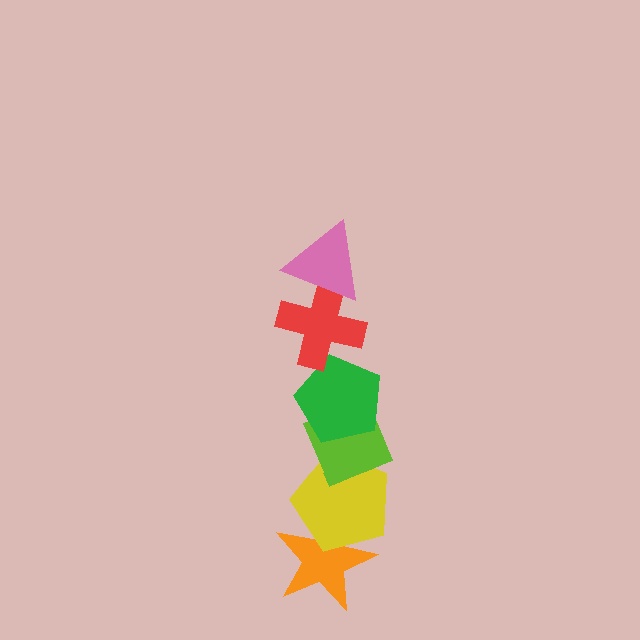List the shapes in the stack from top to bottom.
From top to bottom: the pink triangle, the red cross, the green pentagon, the lime diamond, the yellow pentagon, the orange star.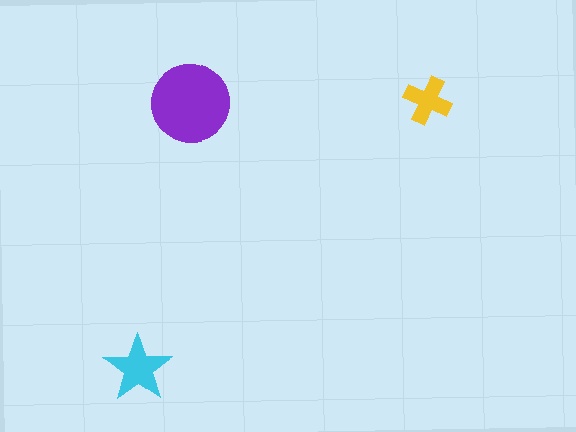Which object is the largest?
The purple circle.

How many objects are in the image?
There are 3 objects in the image.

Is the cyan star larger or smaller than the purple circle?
Smaller.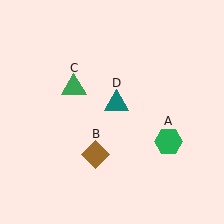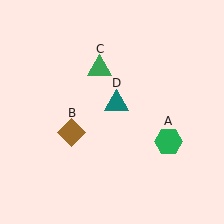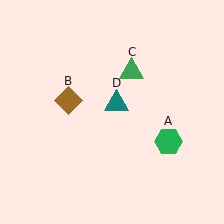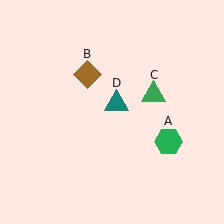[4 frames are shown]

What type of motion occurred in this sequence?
The brown diamond (object B), green triangle (object C) rotated clockwise around the center of the scene.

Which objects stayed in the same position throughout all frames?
Green hexagon (object A) and teal triangle (object D) remained stationary.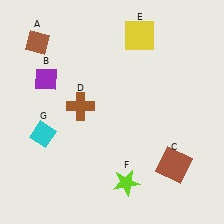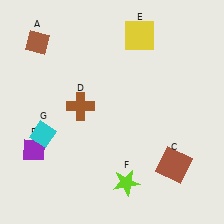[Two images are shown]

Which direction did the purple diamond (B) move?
The purple diamond (B) moved down.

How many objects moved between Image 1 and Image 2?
1 object moved between the two images.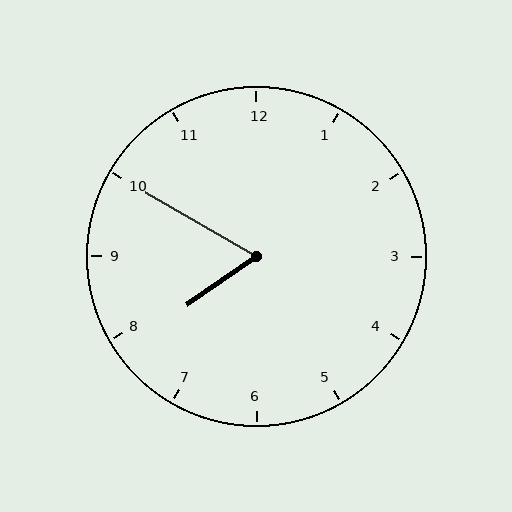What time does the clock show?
7:50.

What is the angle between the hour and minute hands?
Approximately 65 degrees.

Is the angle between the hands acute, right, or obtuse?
It is acute.